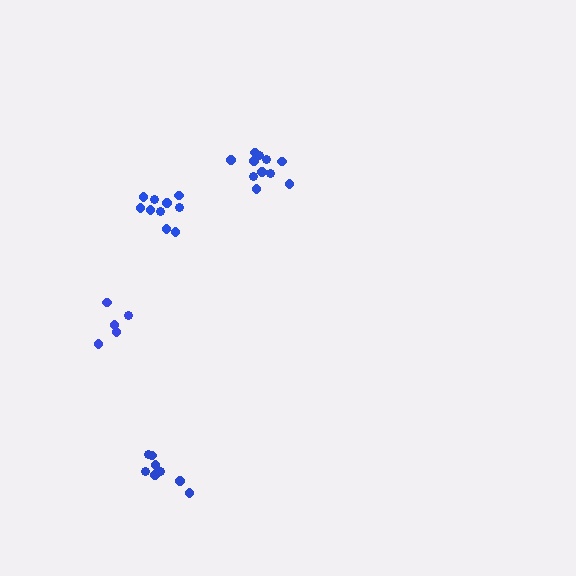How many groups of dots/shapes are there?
There are 4 groups.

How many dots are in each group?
Group 1: 11 dots, Group 2: 10 dots, Group 3: 8 dots, Group 4: 5 dots (34 total).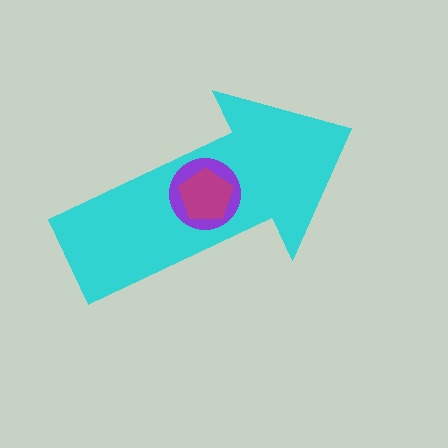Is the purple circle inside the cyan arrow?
Yes.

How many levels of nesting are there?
3.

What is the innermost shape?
The magenta pentagon.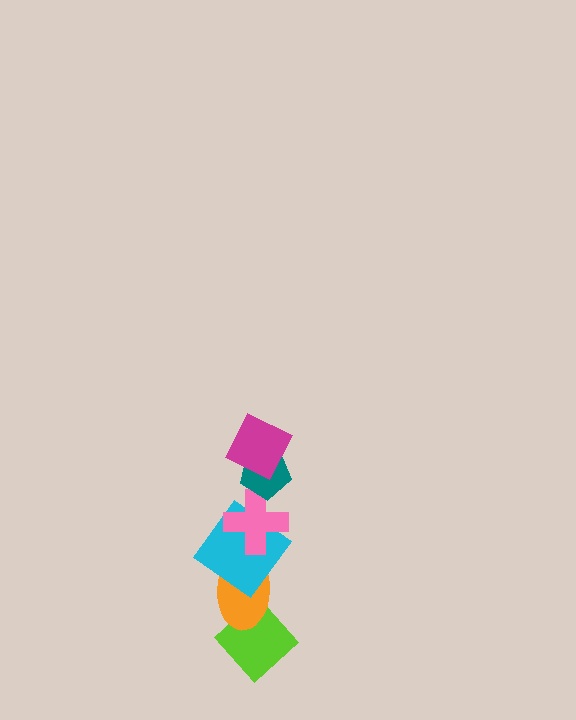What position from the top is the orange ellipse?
The orange ellipse is 5th from the top.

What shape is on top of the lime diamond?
The orange ellipse is on top of the lime diamond.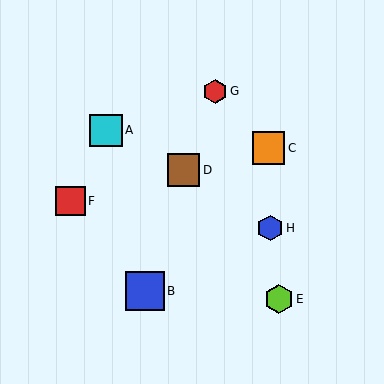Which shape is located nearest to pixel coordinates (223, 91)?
The red hexagon (labeled G) at (215, 91) is nearest to that location.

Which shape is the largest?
The blue square (labeled B) is the largest.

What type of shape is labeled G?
Shape G is a red hexagon.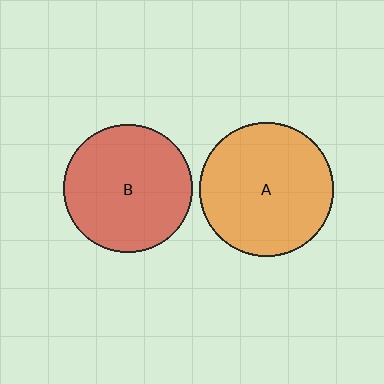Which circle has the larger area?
Circle A (orange).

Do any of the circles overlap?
No, none of the circles overlap.